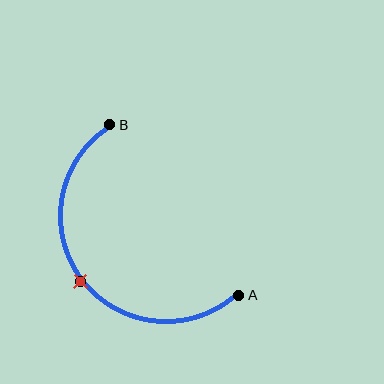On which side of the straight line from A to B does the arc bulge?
The arc bulges below and to the left of the straight line connecting A and B.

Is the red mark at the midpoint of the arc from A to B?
Yes. The red mark lies on the arc at equal arc-length from both A and B — it is the arc midpoint.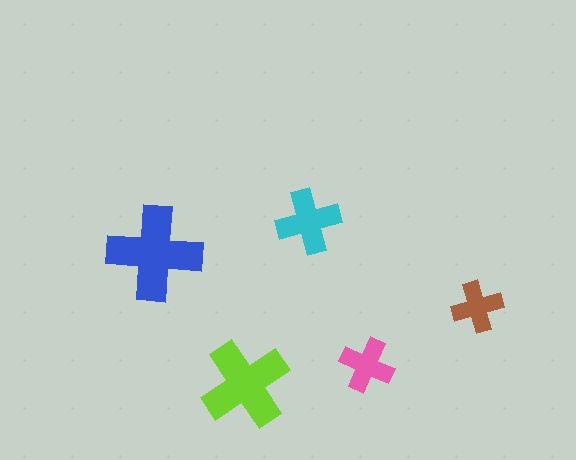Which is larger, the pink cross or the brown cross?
The pink one.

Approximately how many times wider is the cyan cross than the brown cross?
About 1.5 times wider.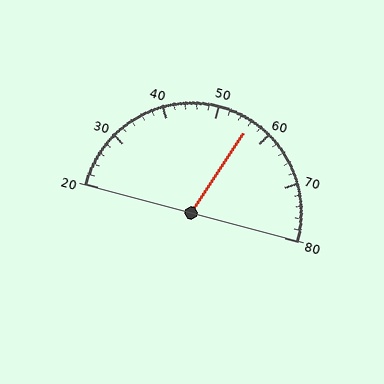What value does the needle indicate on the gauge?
The needle indicates approximately 56.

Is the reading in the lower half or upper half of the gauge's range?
The reading is in the upper half of the range (20 to 80).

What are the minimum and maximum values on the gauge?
The gauge ranges from 20 to 80.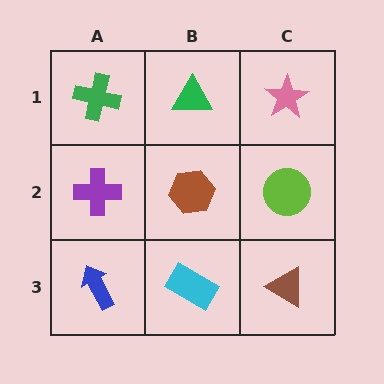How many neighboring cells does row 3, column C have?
2.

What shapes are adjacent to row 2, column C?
A pink star (row 1, column C), a brown triangle (row 3, column C), a brown hexagon (row 2, column B).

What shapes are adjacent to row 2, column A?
A green cross (row 1, column A), a blue arrow (row 3, column A), a brown hexagon (row 2, column B).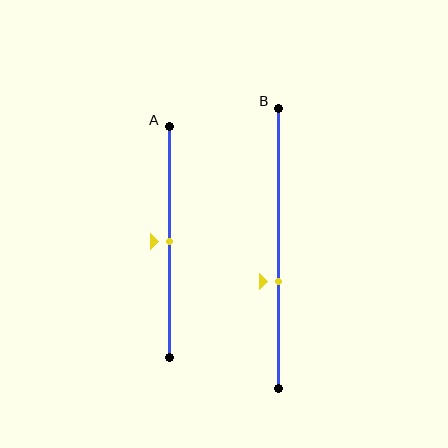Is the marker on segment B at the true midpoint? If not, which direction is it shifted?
No, the marker on segment B is shifted downward by about 12% of the segment length.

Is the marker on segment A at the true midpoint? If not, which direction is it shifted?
Yes, the marker on segment A is at the true midpoint.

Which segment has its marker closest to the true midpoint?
Segment A has its marker closest to the true midpoint.